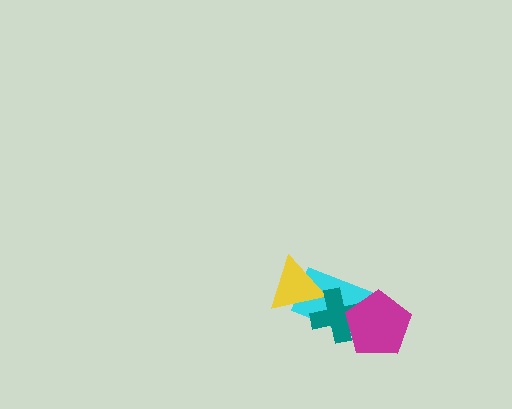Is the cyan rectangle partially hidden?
Yes, it is partially covered by another shape.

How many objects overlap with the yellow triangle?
2 objects overlap with the yellow triangle.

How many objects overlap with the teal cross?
3 objects overlap with the teal cross.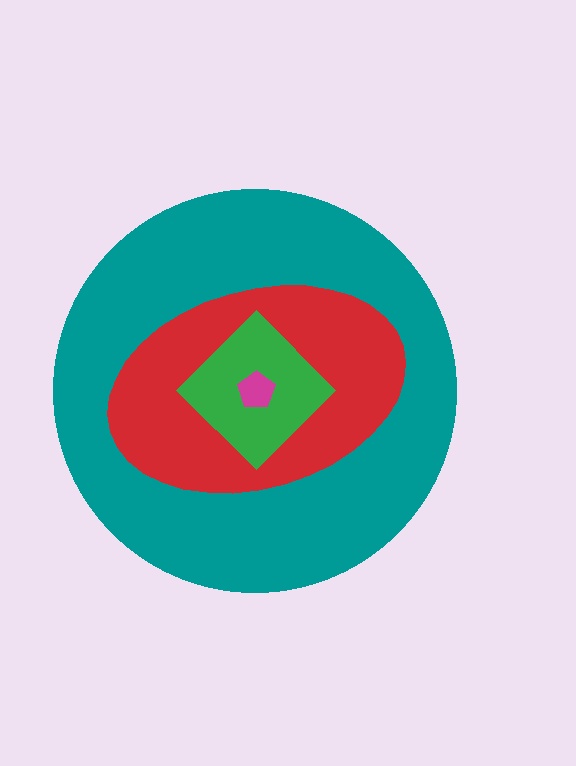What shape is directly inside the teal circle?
The red ellipse.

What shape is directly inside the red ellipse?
The green diamond.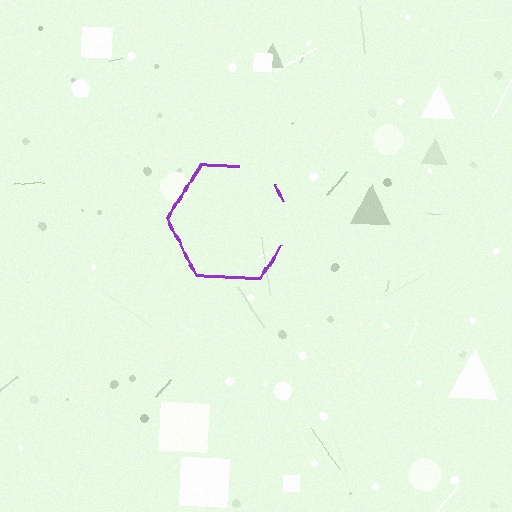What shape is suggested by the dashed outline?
The dashed outline suggests a hexagon.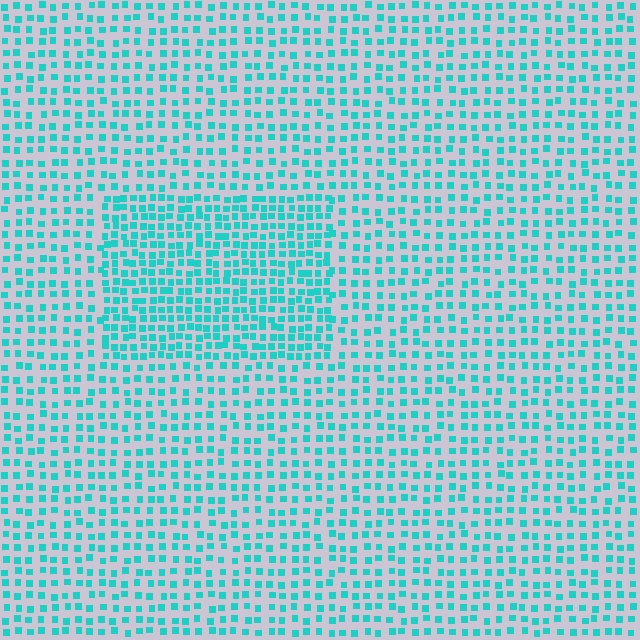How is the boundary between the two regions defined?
The boundary is defined by a change in element density (approximately 1.7x ratio). All elements are the same color, size, and shape.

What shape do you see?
I see a rectangle.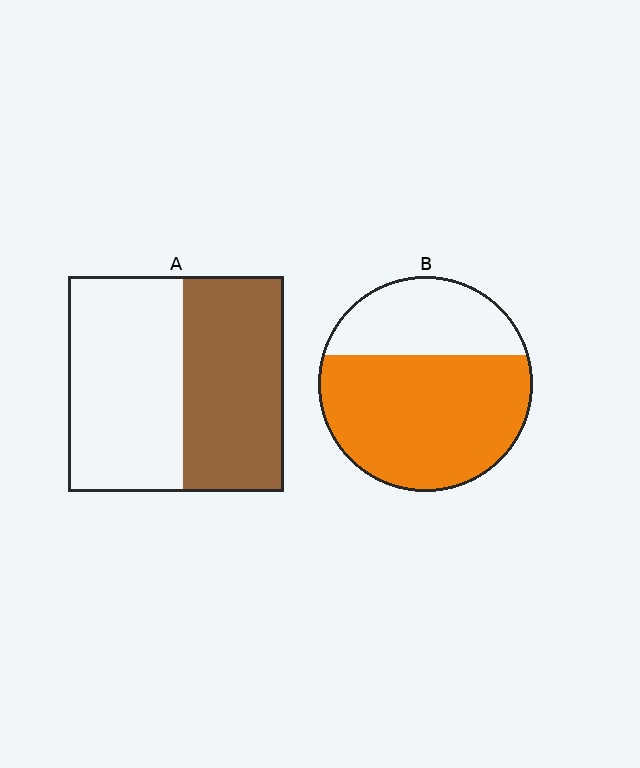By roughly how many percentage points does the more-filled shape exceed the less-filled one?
By roughly 20 percentage points (B over A).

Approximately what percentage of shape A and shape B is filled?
A is approximately 45% and B is approximately 65%.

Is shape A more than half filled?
Roughly half.